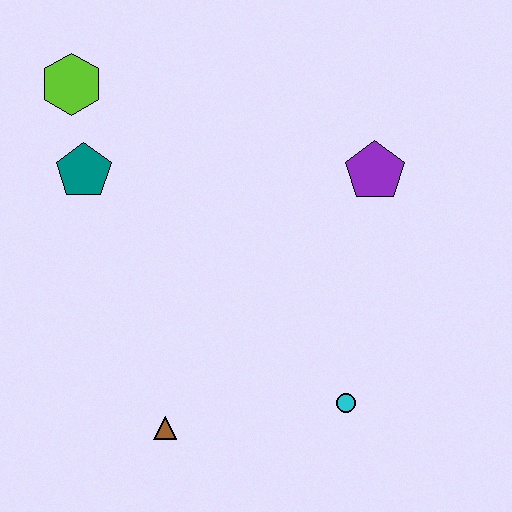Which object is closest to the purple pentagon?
The cyan circle is closest to the purple pentagon.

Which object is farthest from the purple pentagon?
The brown triangle is farthest from the purple pentagon.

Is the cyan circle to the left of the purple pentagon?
Yes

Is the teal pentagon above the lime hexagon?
No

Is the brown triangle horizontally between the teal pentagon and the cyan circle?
Yes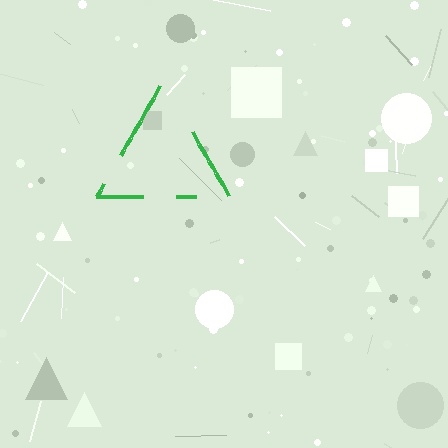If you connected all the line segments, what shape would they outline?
They would outline a triangle.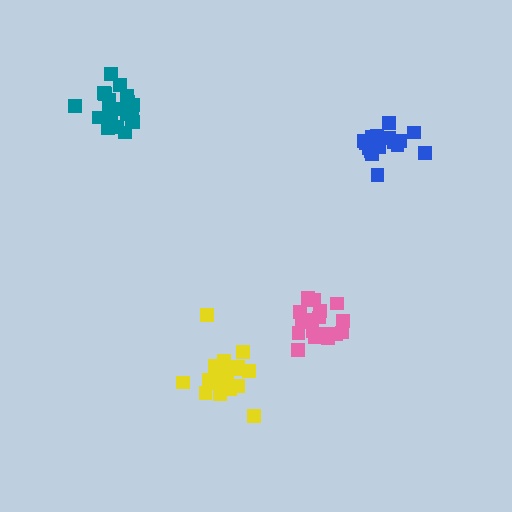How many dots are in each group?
Group 1: 19 dots, Group 2: 21 dots, Group 3: 18 dots, Group 4: 20 dots (78 total).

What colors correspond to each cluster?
The clusters are colored: pink, teal, blue, yellow.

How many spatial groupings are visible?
There are 4 spatial groupings.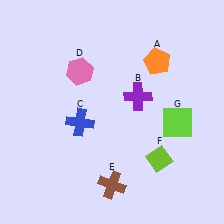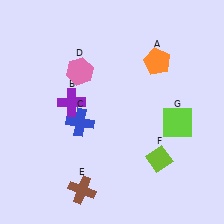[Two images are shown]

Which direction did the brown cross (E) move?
The brown cross (E) moved left.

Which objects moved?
The objects that moved are: the purple cross (B), the brown cross (E).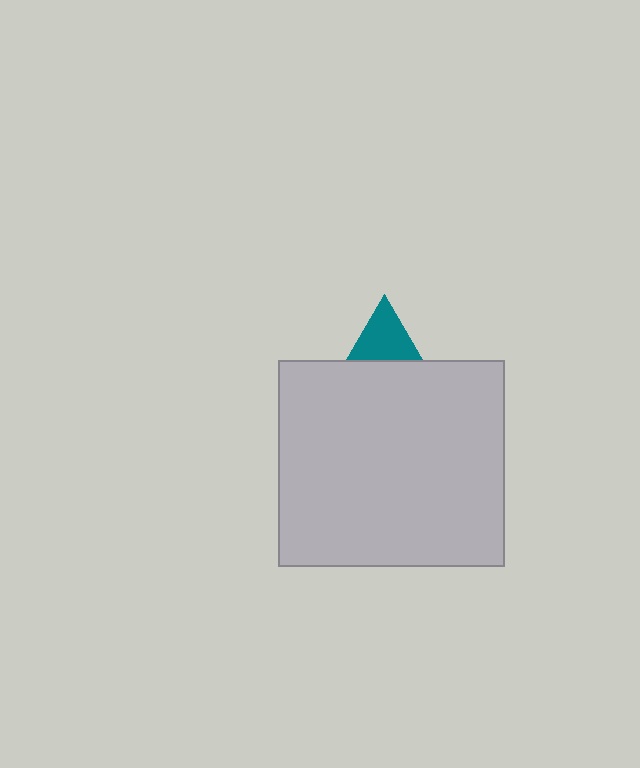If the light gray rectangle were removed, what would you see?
You would see the complete teal triangle.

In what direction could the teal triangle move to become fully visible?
The teal triangle could move up. That would shift it out from behind the light gray rectangle entirely.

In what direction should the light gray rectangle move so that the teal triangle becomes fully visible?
The light gray rectangle should move down. That is the shortest direction to clear the overlap and leave the teal triangle fully visible.